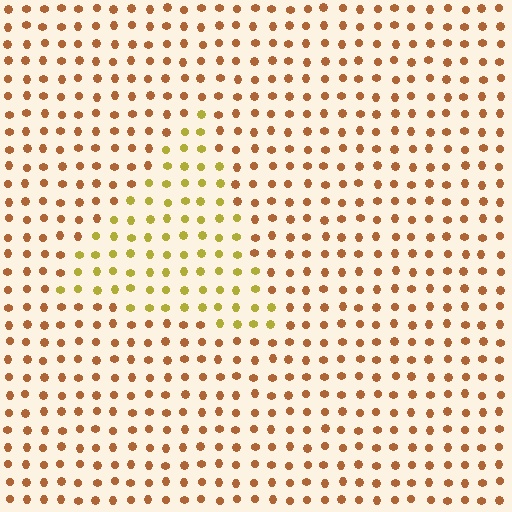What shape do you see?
I see a triangle.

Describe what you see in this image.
The image is filled with small brown elements in a uniform arrangement. A triangle-shaped region is visible where the elements are tinted to a slightly different hue, forming a subtle color boundary.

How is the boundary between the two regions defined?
The boundary is defined purely by a slight shift in hue (about 36 degrees). Spacing, size, and orientation are identical on both sides.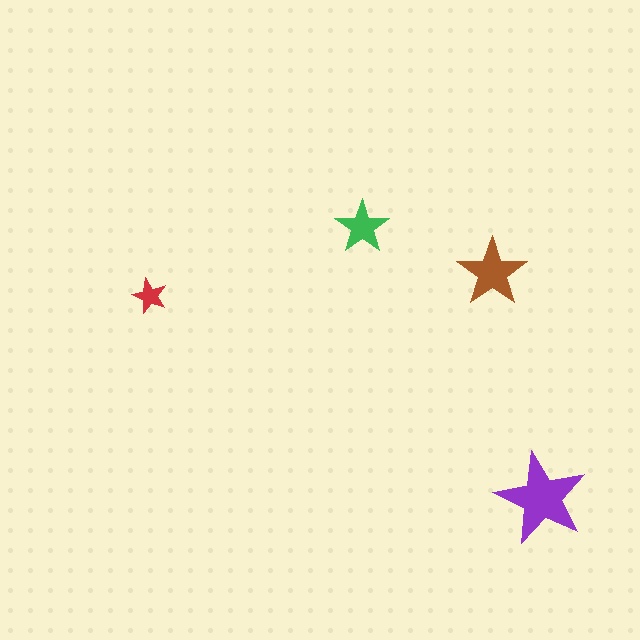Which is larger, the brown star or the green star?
The brown one.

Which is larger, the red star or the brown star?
The brown one.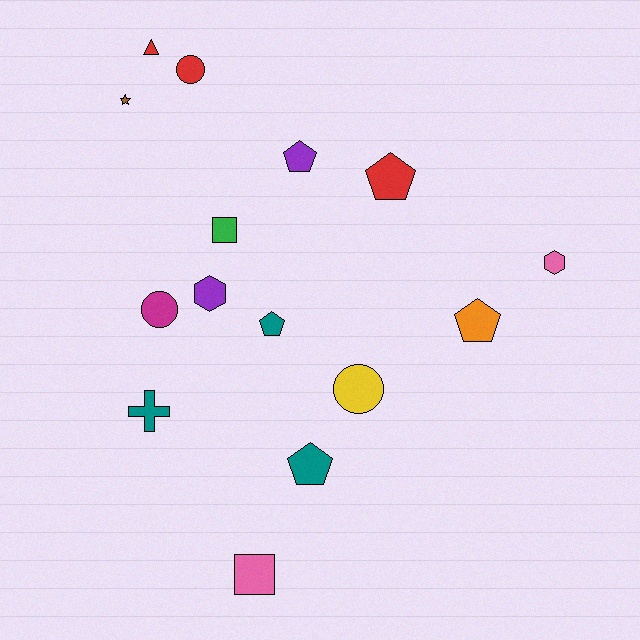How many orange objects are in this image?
There is 1 orange object.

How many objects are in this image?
There are 15 objects.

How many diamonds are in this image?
There are no diamonds.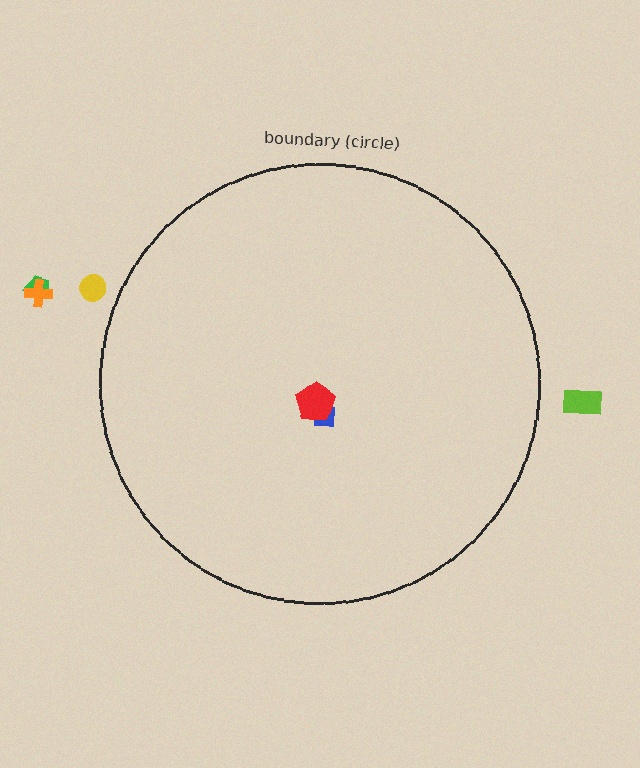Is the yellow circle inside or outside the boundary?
Outside.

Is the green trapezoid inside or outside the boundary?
Outside.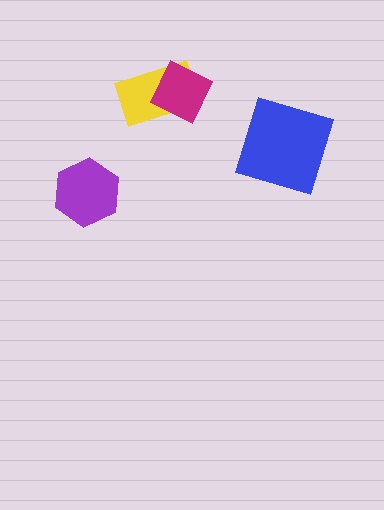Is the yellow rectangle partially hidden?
Yes, it is partially covered by another shape.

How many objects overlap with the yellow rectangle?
1 object overlaps with the yellow rectangle.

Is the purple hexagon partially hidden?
No, no other shape covers it.